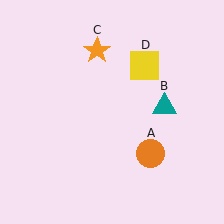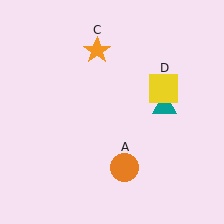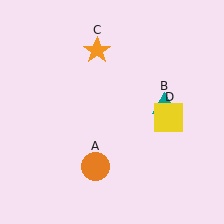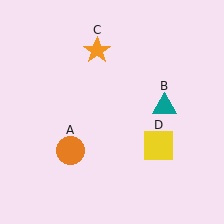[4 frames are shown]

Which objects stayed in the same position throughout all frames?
Teal triangle (object B) and orange star (object C) remained stationary.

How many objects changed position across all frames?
2 objects changed position: orange circle (object A), yellow square (object D).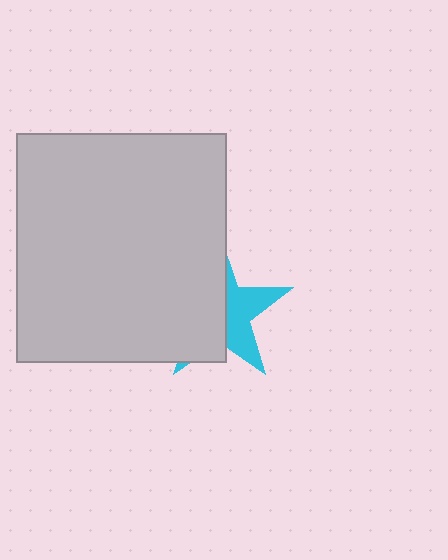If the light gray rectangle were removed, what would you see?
You would see the complete cyan star.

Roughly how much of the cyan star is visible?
A small part of it is visible (roughly 40%).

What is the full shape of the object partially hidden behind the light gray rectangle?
The partially hidden object is a cyan star.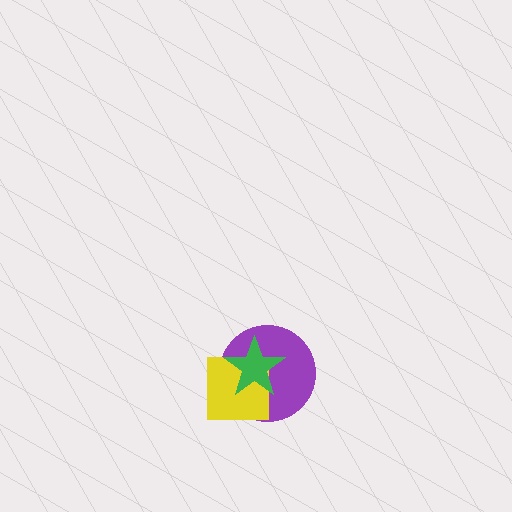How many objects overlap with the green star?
2 objects overlap with the green star.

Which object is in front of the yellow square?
The green star is in front of the yellow square.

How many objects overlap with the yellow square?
2 objects overlap with the yellow square.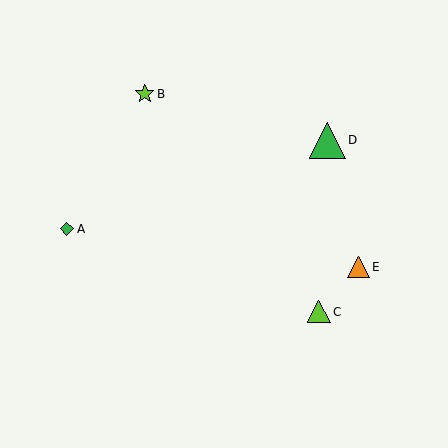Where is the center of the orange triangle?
The center of the orange triangle is at (358, 267).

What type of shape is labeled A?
Shape A is a green diamond.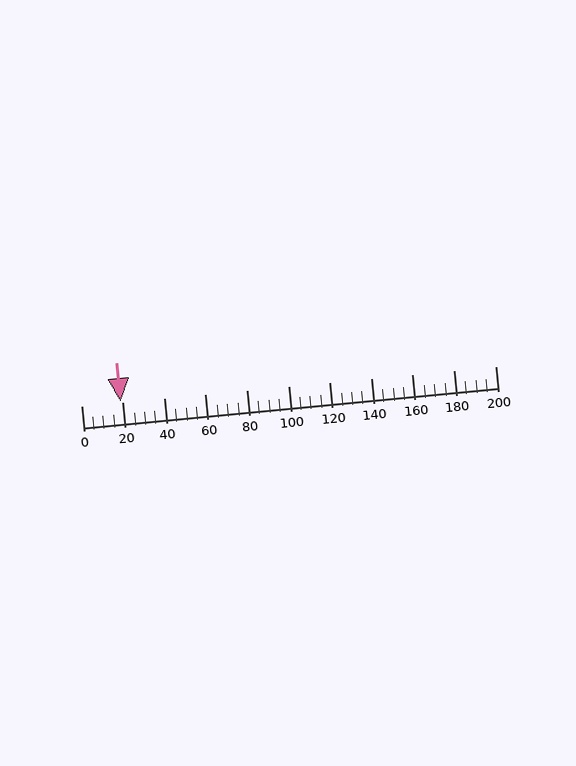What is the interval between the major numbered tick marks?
The major tick marks are spaced 20 units apart.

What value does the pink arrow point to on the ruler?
The pink arrow points to approximately 19.